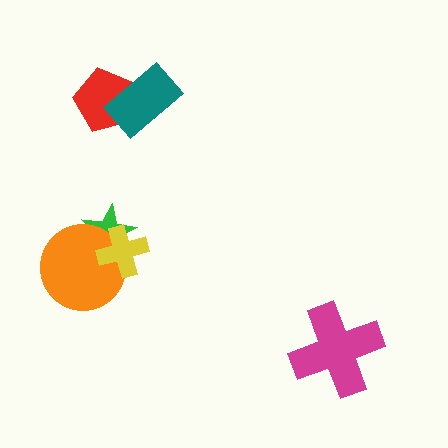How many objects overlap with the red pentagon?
1 object overlaps with the red pentagon.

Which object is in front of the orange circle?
The yellow cross is in front of the orange circle.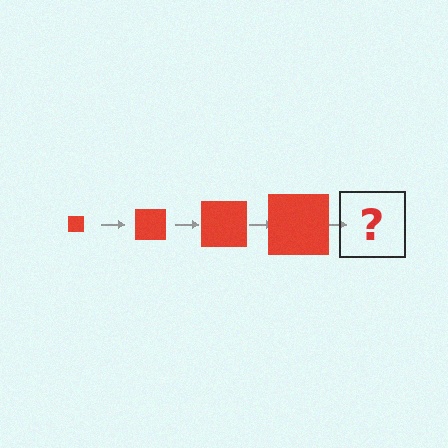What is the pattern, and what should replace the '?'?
The pattern is that the square gets progressively larger each step. The '?' should be a red square, larger than the previous one.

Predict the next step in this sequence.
The next step is a red square, larger than the previous one.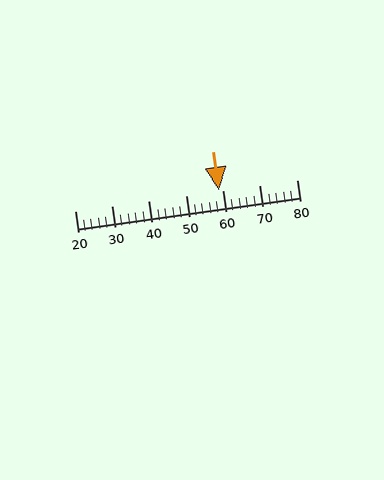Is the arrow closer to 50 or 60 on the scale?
The arrow is closer to 60.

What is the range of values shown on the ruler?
The ruler shows values from 20 to 80.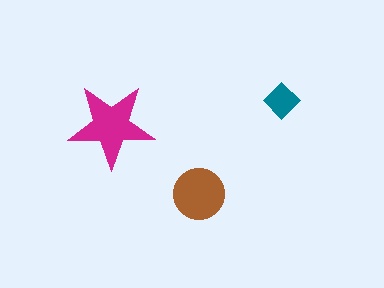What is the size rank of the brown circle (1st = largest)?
2nd.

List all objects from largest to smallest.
The magenta star, the brown circle, the teal diamond.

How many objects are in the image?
There are 3 objects in the image.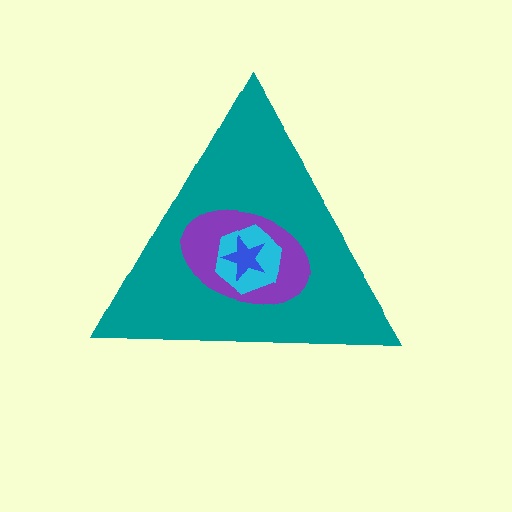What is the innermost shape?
The blue star.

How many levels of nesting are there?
4.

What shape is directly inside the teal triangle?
The purple ellipse.